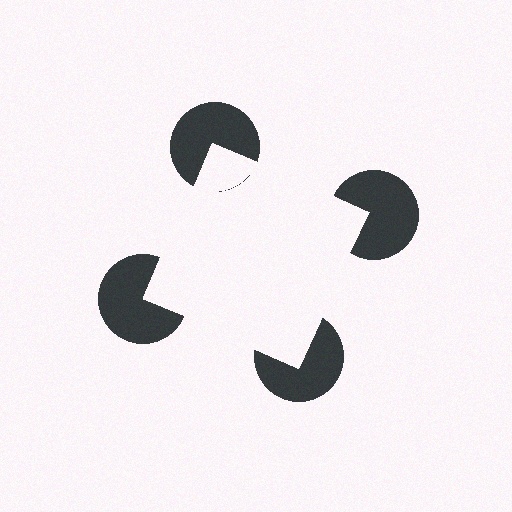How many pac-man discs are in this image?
There are 4 — one at each vertex of the illusory square.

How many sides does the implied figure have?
4 sides.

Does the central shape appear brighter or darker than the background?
It typically appears slightly brighter than the background, even though no actual brightness change is drawn.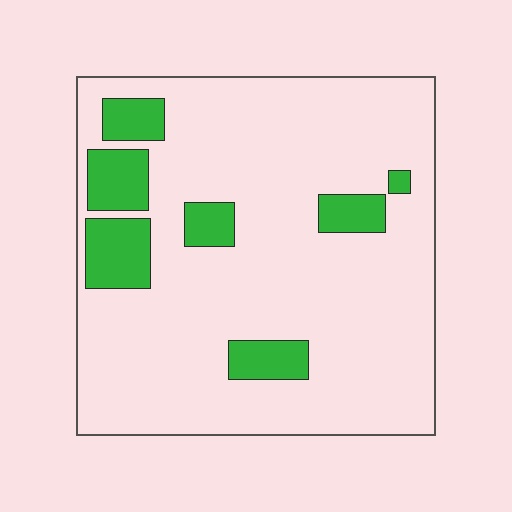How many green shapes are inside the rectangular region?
7.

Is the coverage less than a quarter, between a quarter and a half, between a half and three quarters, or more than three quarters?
Less than a quarter.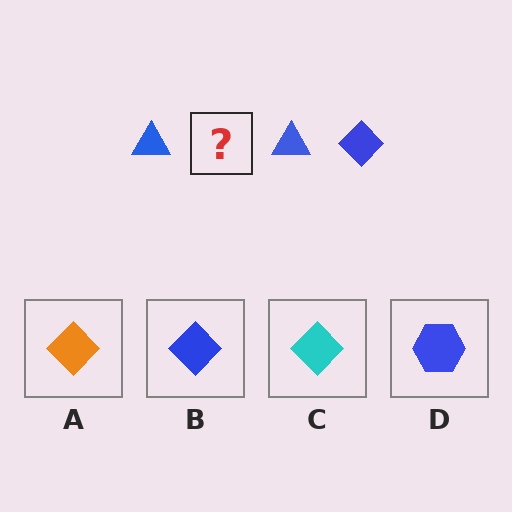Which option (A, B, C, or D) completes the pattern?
B.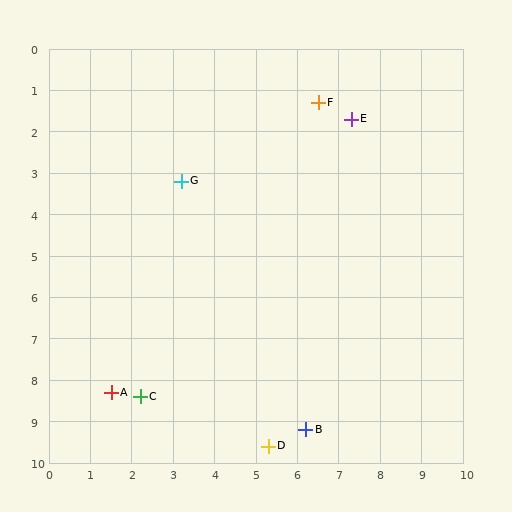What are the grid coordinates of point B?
Point B is at approximately (6.2, 9.2).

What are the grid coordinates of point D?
Point D is at approximately (5.3, 9.6).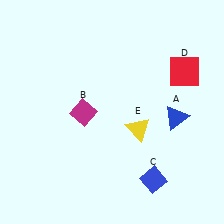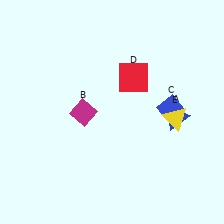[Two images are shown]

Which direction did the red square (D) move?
The red square (D) moved left.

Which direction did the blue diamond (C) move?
The blue diamond (C) moved up.